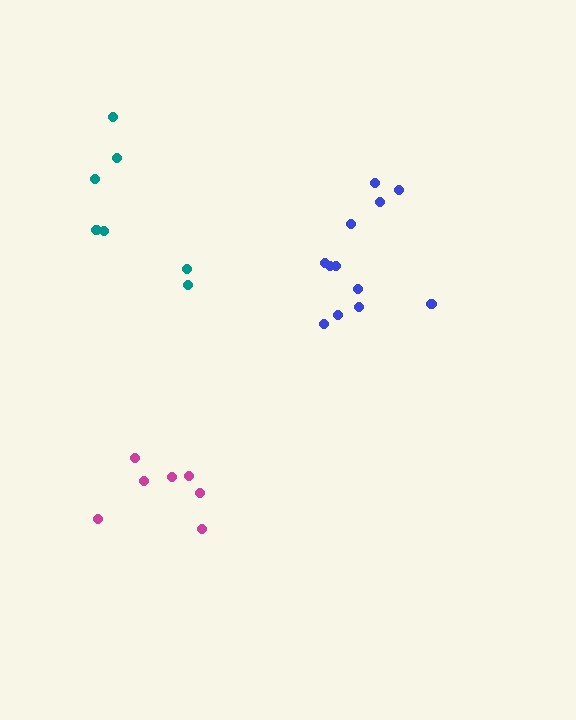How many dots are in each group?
Group 1: 7 dots, Group 2: 7 dots, Group 3: 12 dots (26 total).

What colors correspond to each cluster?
The clusters are colored: magenta, teal, blue.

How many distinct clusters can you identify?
There are 3 distinct clusters.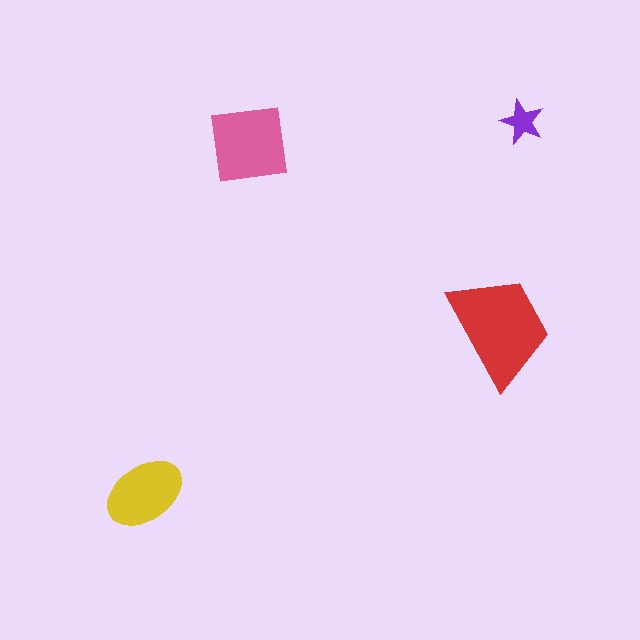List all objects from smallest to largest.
The purple star, the yellow ellipse, the pink square, the red trapezoid.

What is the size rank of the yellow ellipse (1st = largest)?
3rd.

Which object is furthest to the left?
The yellow ellipse is leftmost.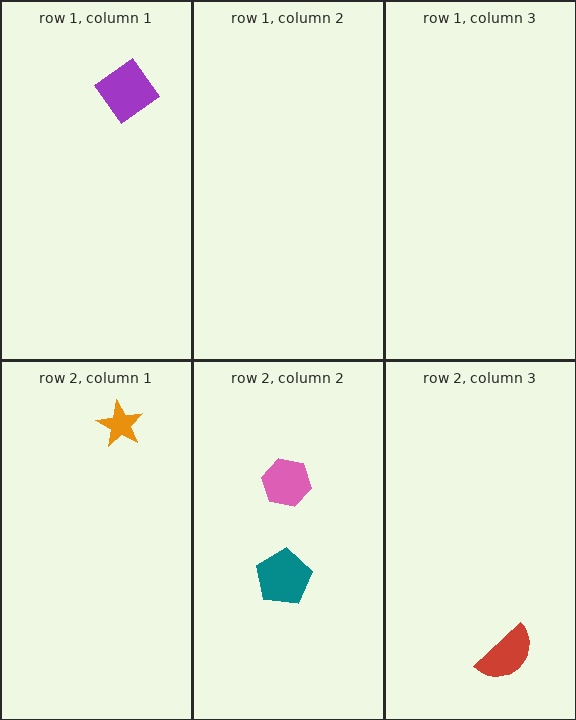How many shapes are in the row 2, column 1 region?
1.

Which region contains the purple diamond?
The row 1, column 1 region.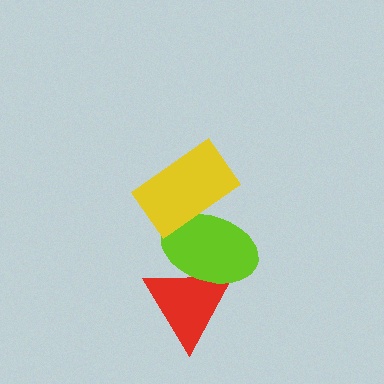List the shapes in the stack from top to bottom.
From top to bottom: the yellow rectangle, the lime ellipse, the red triangle.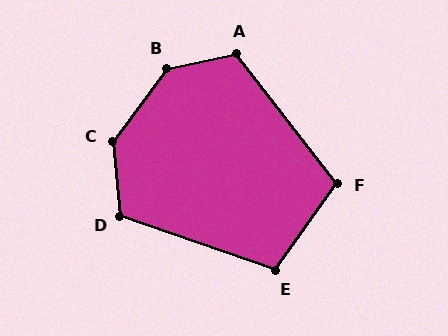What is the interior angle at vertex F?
Approximately 107 degrees (obtuse).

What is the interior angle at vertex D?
Approximately 115 degrees (obtuse).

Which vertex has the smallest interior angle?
E, at approximately 106 degrees.